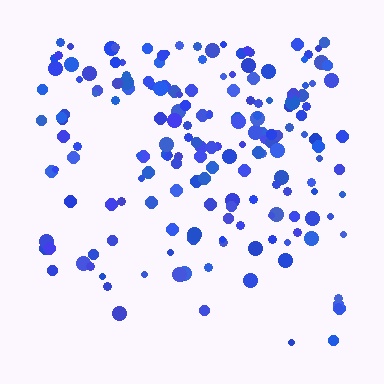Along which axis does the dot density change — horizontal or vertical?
Vertical.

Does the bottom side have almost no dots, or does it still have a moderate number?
Still a moderate number, just noticeably fewer than the top.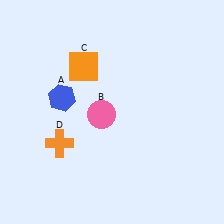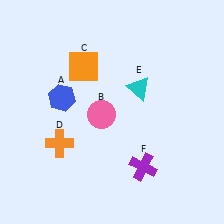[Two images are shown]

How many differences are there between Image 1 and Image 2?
There are 2 differences between the two images.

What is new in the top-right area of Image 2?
A cyan triangle (E) was added in the top-right area of Image 2.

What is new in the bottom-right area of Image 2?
A purple cross (F) was added in the bottom-right area of Image 2.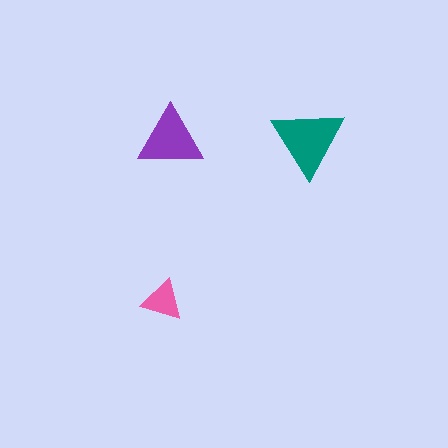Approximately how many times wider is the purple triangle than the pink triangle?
About 1.5 times wider.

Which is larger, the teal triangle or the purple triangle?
The teal one.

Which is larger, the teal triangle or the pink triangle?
The teal one.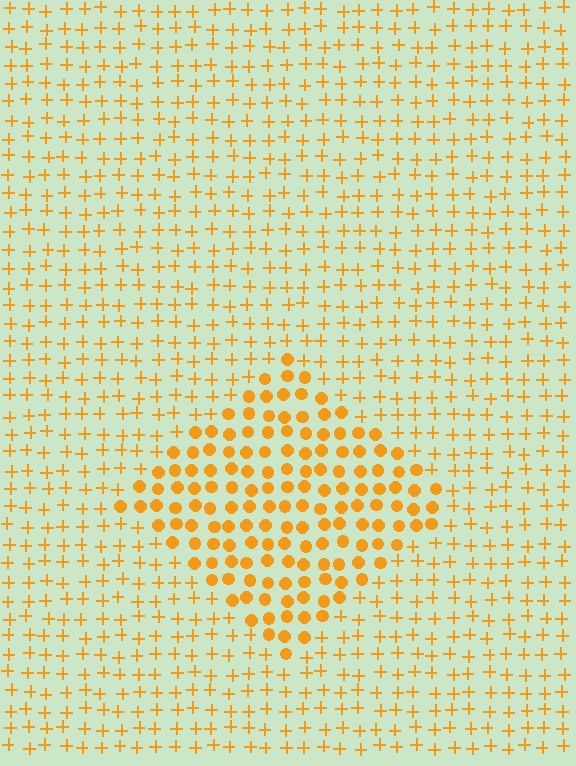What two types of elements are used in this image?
The image uses circles inside the diamond region and plus signs outside it.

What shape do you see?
I see a diamond.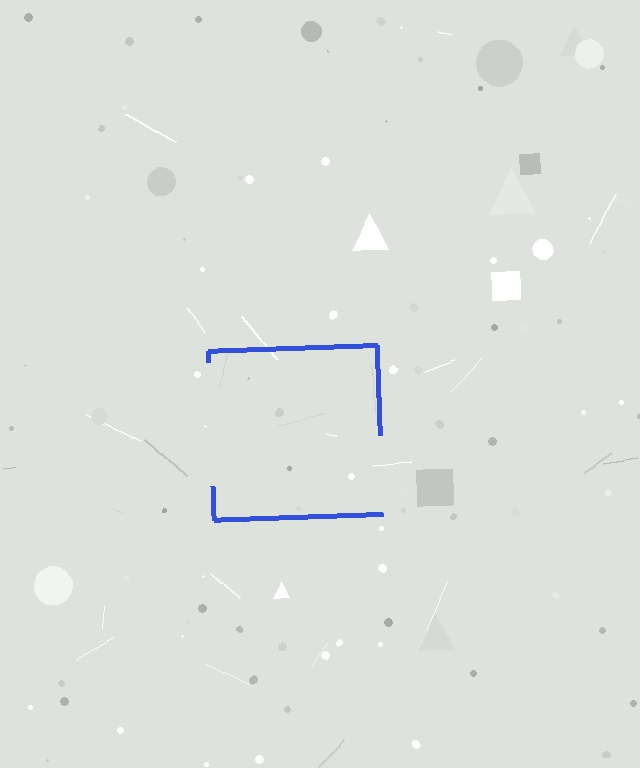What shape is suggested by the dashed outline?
The dashed outline suggests a square.